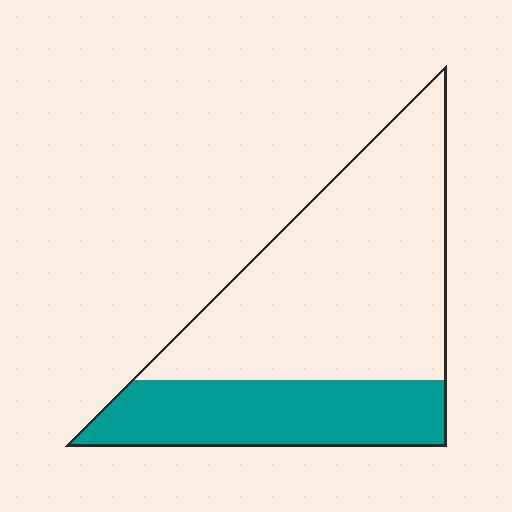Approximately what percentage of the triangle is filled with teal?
Approximately 30%.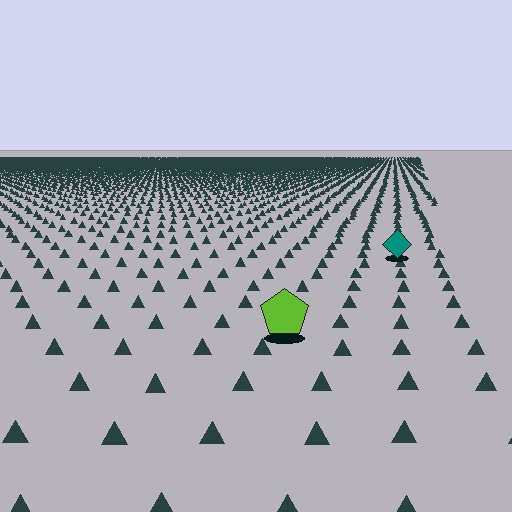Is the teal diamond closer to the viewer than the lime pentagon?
No. The lime pentagon is closer — you can tell from the texture gradient: the ground texture is coarser near it.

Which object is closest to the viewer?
The lime pentagon is closest. The texture marks near it are larger and more spread out.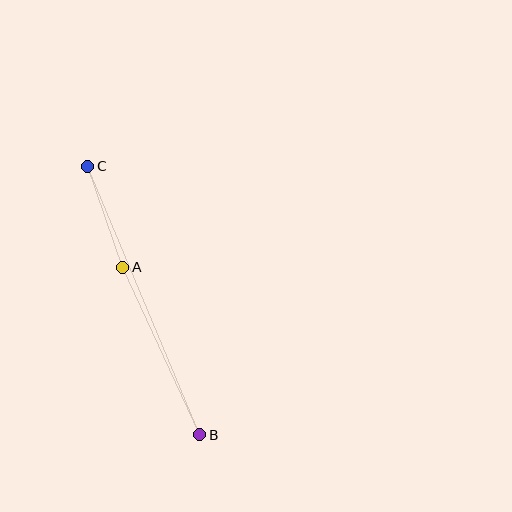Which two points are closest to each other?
Points A and C are closest to each other.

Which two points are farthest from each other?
Points B and C are farthest from each other.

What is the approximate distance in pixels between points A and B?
The distance between A and B is approximately 184 pixels.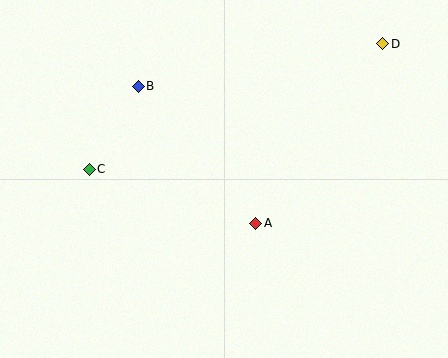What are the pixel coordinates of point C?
Point C is at (89, 169).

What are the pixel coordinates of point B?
Point B is at (138, 86).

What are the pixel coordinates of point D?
Point D is at (383, 44).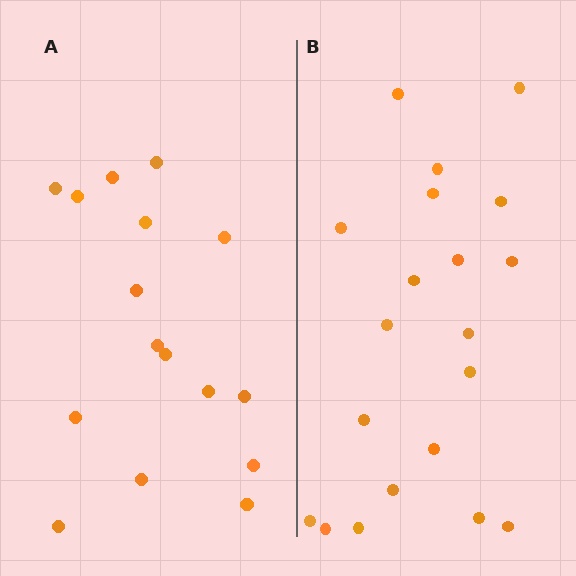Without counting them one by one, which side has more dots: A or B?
Region B (the right region) has more dots.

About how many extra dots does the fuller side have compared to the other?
Region B has about 4 more dots than region A.